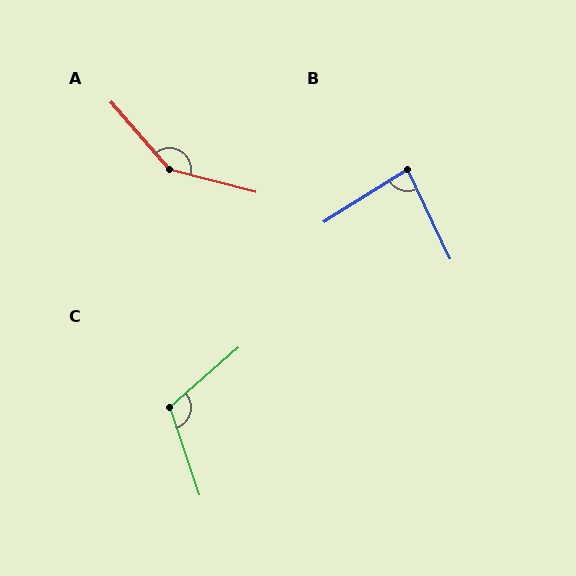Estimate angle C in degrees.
Approximately 112 degrees.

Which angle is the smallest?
B, at approximately 83 degrees.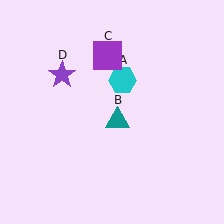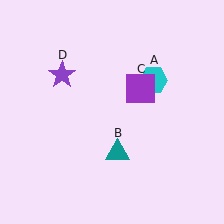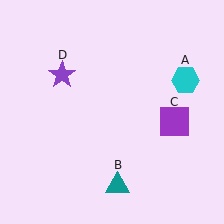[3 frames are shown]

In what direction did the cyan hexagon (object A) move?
The cyan hexagon (object A) moved right.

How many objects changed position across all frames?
3 objects changed position: cyan hexagon (object A), teal triangle (object B), purple square (object C).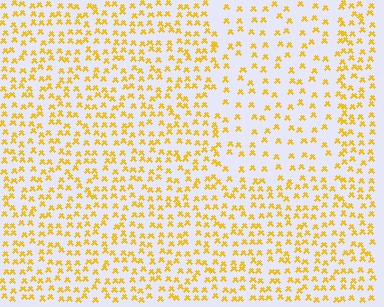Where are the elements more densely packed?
The elements are more densely packed outside the rectangle boundary.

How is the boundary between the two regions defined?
The boundary is defined by a change in element density (approximately 1.8x ratio). All elements are the same color, size, and shape.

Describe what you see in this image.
The image contains small yellow elements arranged at two different densities. A rectangle-shaped region is visible where the elements are less densely packed than the surrounding area.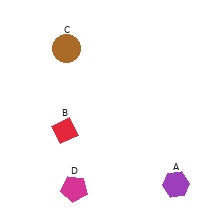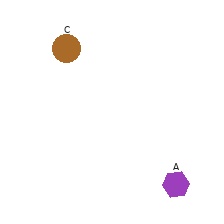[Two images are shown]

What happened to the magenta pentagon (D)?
The magenta pentagon (D) was removed in Image 2. It was in the bottom-left area of Image 1.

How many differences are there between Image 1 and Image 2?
There are 2 differences between the two images.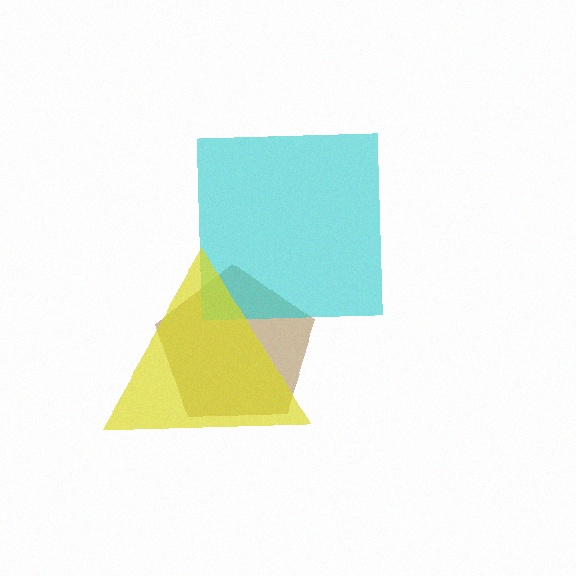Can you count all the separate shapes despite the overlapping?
Yes, there are 3 separate shapes.